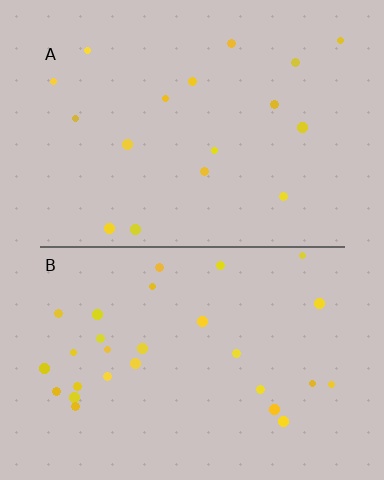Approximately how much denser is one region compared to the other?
Approximately 1.7× — region B over region A.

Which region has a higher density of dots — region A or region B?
B (the bottom).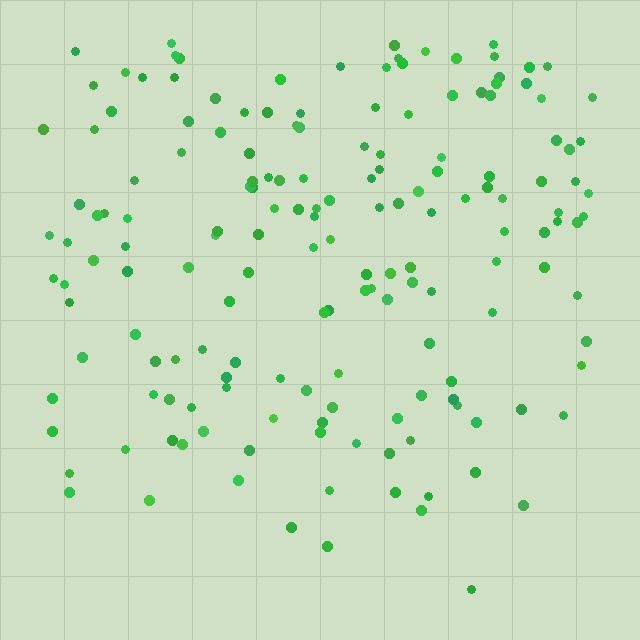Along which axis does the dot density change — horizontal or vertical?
Vertical.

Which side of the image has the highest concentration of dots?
The top.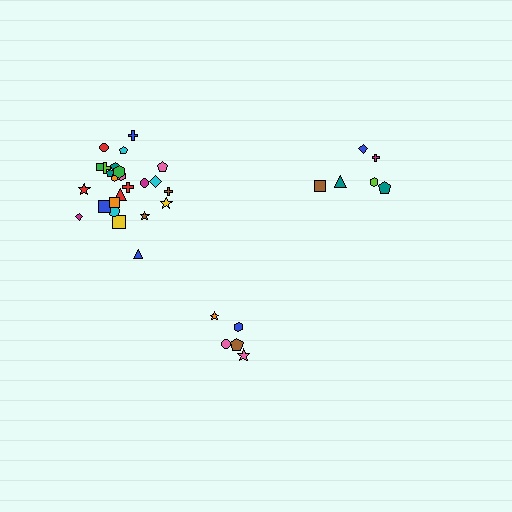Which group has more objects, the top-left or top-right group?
The top-left group.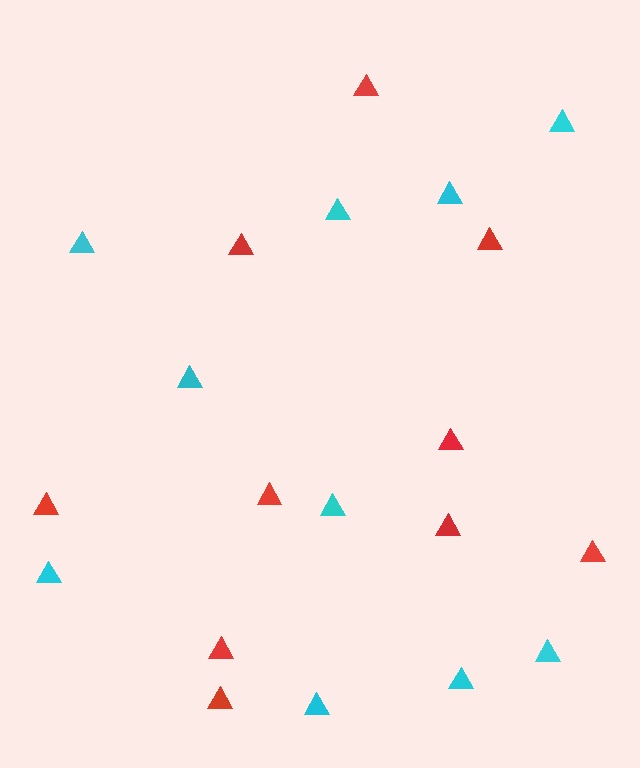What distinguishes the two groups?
There are 2 groups: one group of cyan triangles (10) and one group of red triangles (10).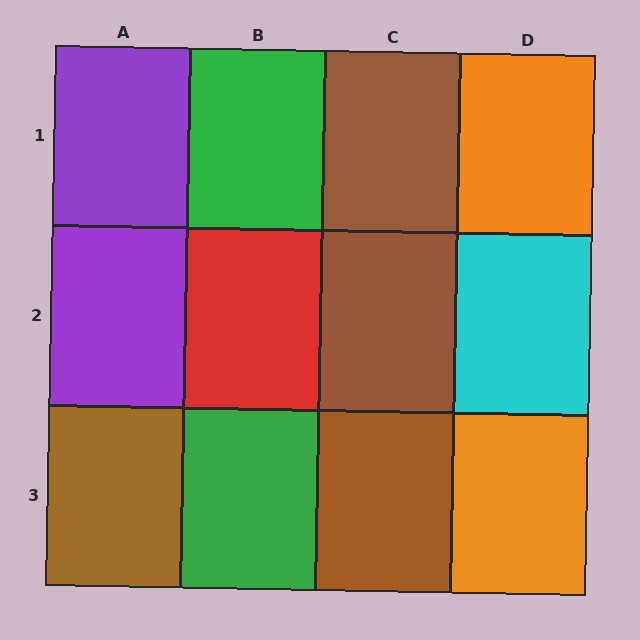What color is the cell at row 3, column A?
Brown.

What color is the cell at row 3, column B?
Green.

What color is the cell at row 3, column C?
Brown.